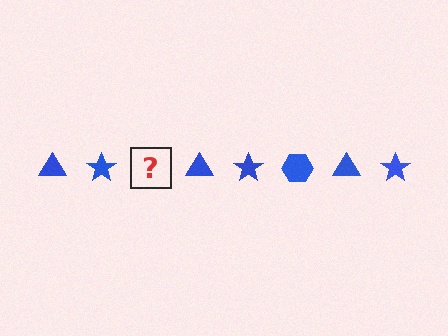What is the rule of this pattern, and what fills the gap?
The rule is that the pattern cycles through triangle, star, hexagon shapes in blue. The gap should be filled with a blue hexagon.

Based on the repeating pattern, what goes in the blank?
The blank should be a blue hexagon.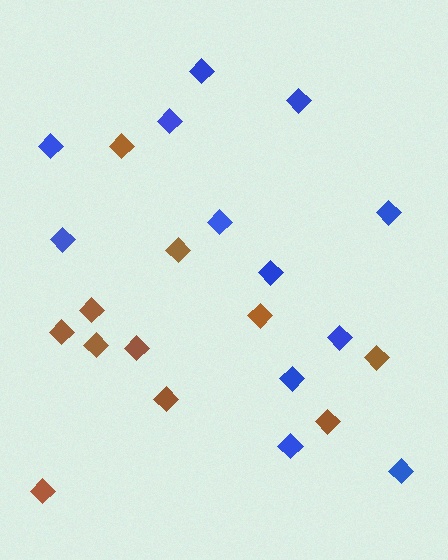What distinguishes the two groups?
There are 2 groups: one group of brown diamonds (11) and one group of blue diamonds (12).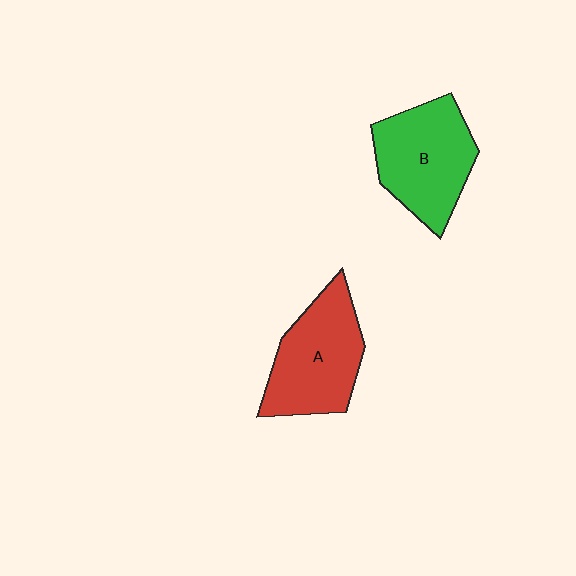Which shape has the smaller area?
Shape A (red).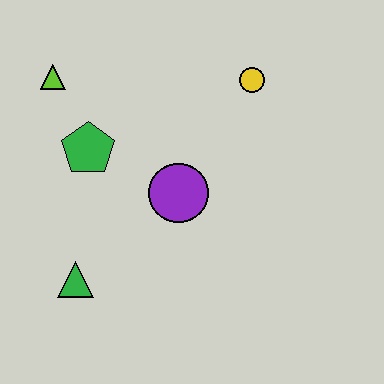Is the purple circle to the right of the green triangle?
Yes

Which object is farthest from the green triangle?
The yellow circle is farthest from the green triangle.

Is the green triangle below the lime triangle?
Yes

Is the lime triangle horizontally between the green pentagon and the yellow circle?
No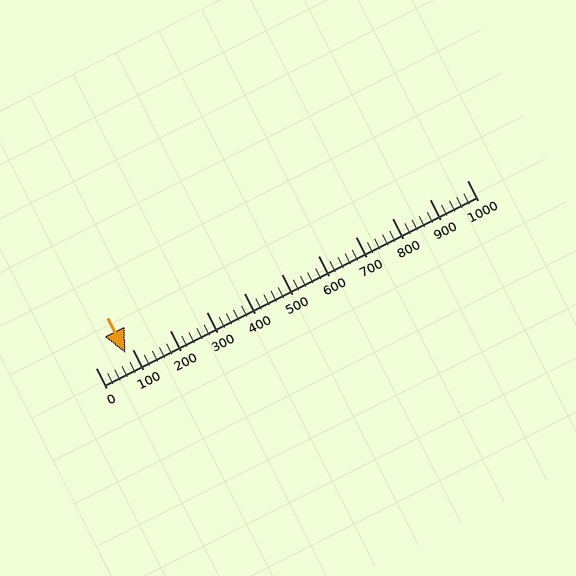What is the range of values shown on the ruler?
The ruler shows values from 0 to 1000.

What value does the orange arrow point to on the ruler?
The orange arrow points to approximately 80.